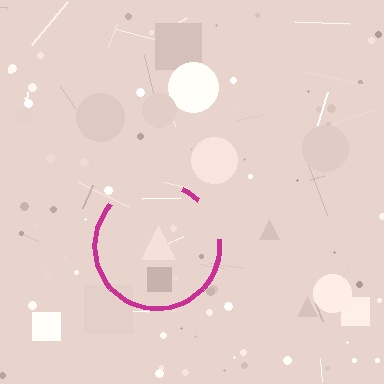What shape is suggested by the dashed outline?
The dashed outline suggests a circle.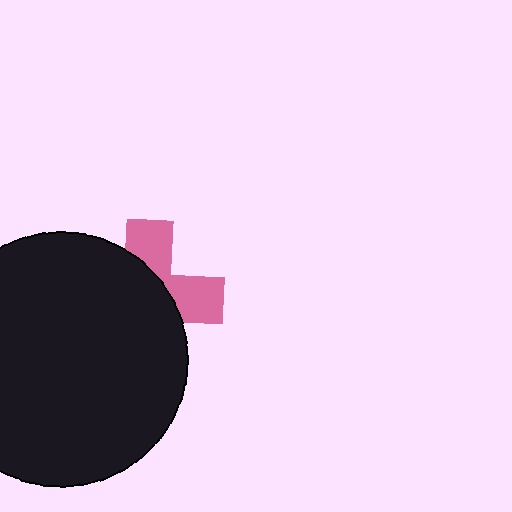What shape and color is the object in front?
The object in front is a black circle.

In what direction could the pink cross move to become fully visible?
The pink cross could move right. That would shift it out from behind the black circle entirely.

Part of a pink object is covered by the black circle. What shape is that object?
It is a cross.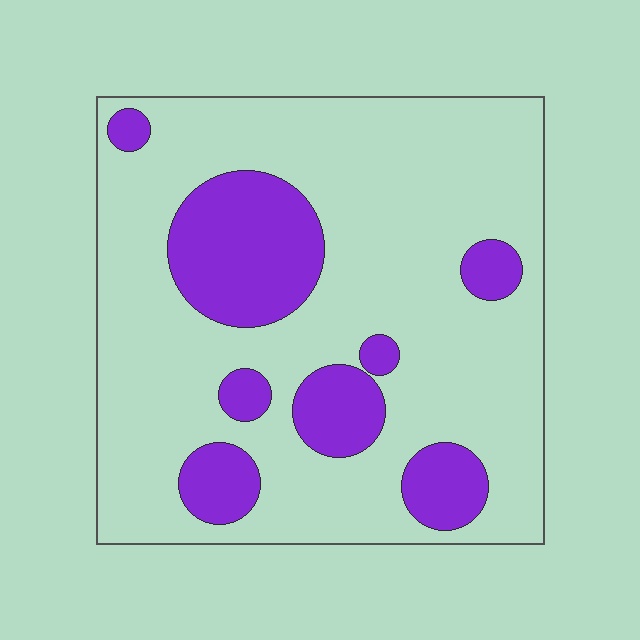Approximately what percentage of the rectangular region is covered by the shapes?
Approximately 25%.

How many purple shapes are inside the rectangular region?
8.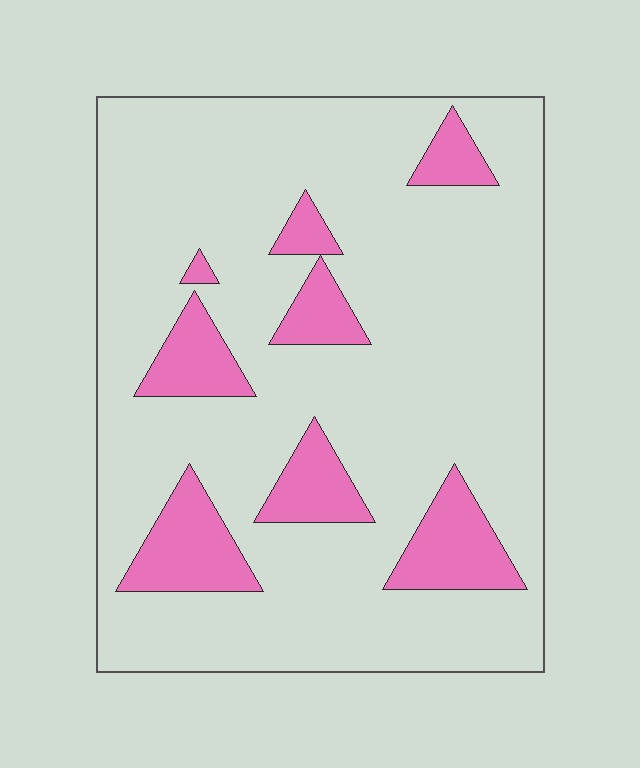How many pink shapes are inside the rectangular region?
8.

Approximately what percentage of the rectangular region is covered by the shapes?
Approximately 15%.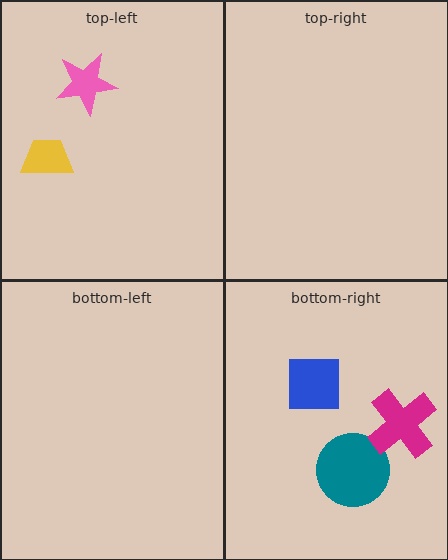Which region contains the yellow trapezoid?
The top-left region.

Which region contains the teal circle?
The bottom-right region.